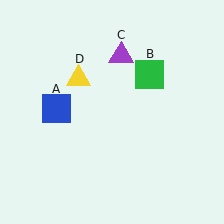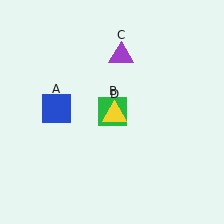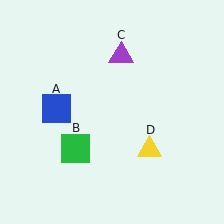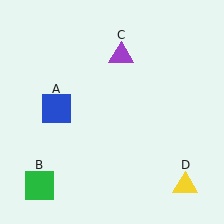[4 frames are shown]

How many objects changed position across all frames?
2 objects changed position: green square (object B), yellow triangle (object D).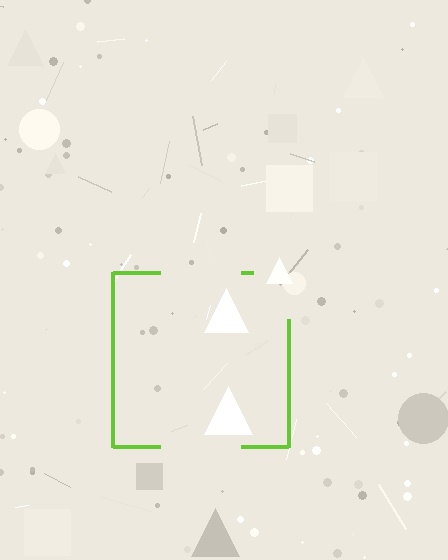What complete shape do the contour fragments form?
The contour fragments form a square.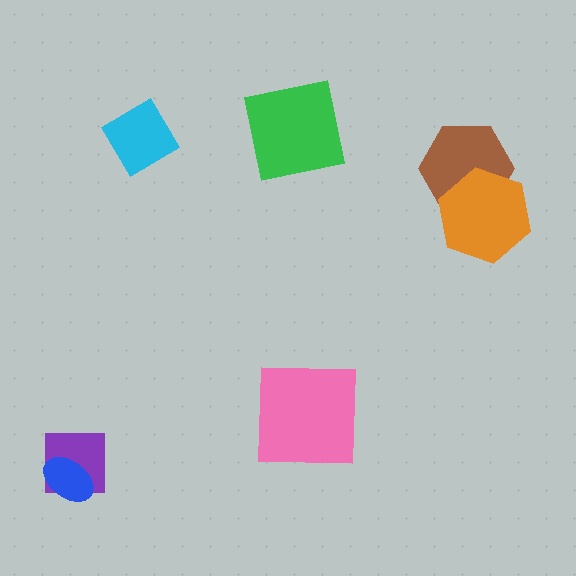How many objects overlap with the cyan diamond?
0 objects overlap with the cyan diamond.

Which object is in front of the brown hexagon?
The orange hexagon is in front of the brown hexagon.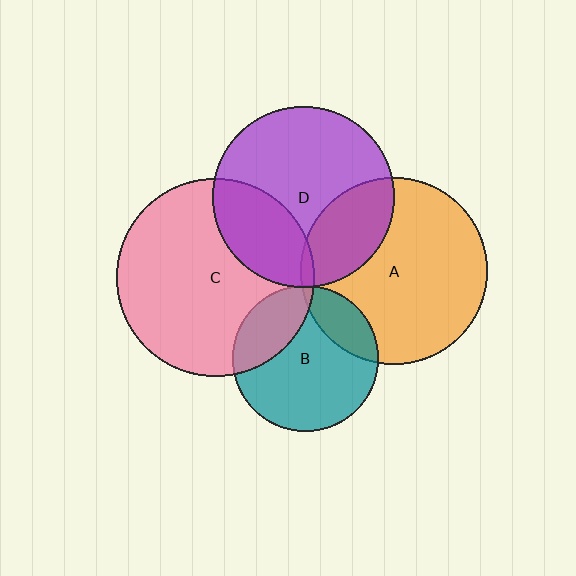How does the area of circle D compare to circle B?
Approximately 1.5 times.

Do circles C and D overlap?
Yes.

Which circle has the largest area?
Circle C (pink).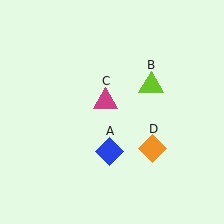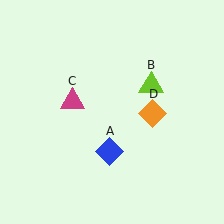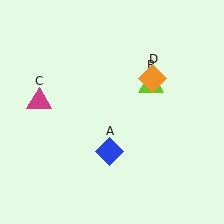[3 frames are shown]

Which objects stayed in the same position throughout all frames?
Blue diamond (object A) and lime triangle (object B) remained stationary.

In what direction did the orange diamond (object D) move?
The orange diamond (object D) moved up.